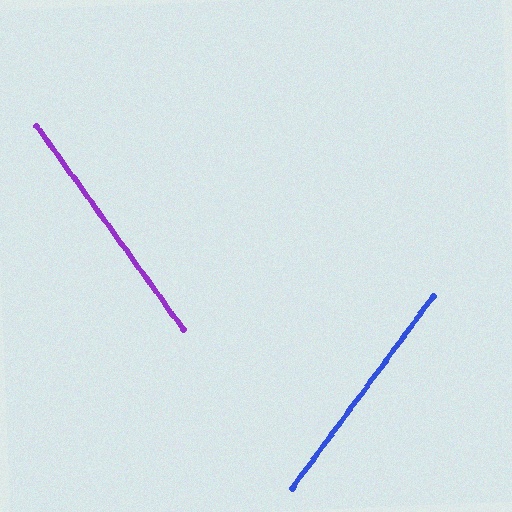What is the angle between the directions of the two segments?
Approximately 72 degrees.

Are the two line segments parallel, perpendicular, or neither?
Neither parallel nor perpendicular — they differ by about 72°.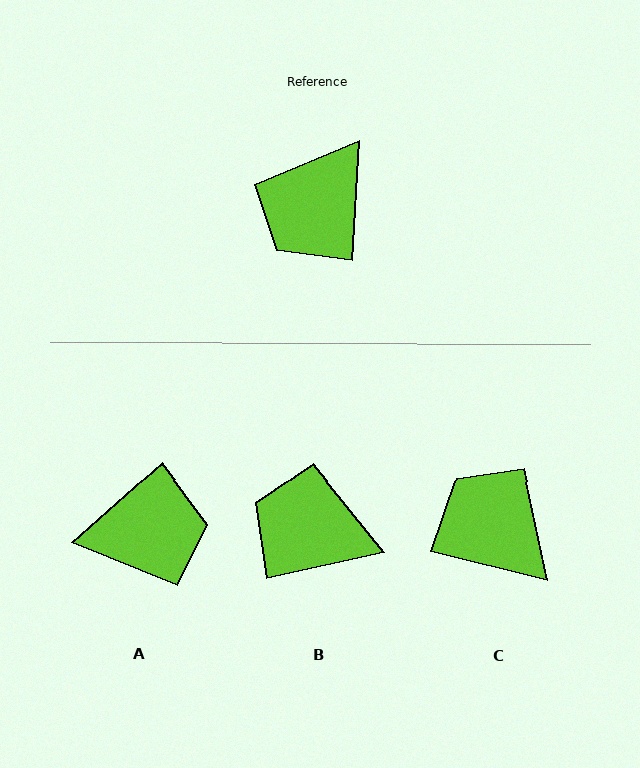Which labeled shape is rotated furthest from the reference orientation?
A, about 135 degrees away.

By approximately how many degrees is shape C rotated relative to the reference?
Approximately 101 degrees clockwise.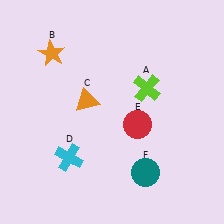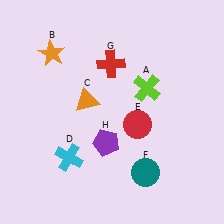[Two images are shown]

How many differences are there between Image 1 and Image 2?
There are 2 differences between the two images.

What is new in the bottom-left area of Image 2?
A purple pentagon (H) was added in the bottom-left area of Image 2.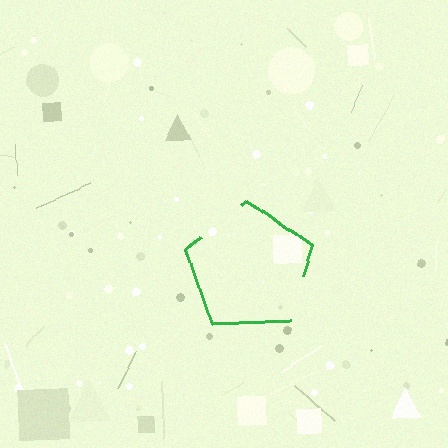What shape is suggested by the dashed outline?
The dashed outline suggests a pentagon.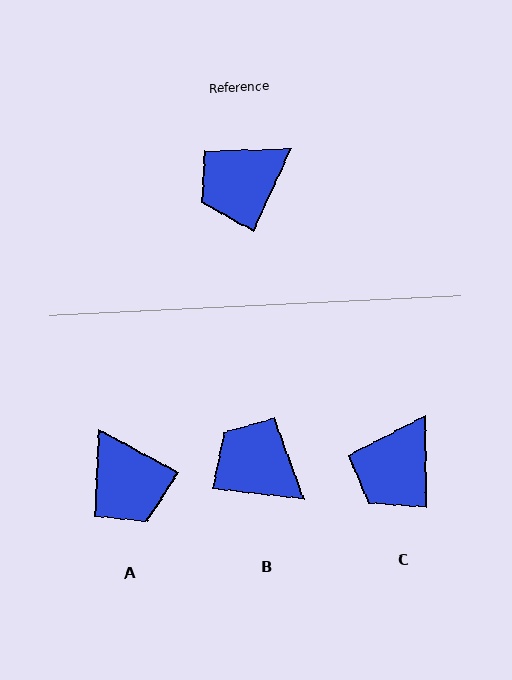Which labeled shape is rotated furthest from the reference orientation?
A, about 86 degrees away.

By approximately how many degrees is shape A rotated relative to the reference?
Approximately 86 degrees counter-clockwise.